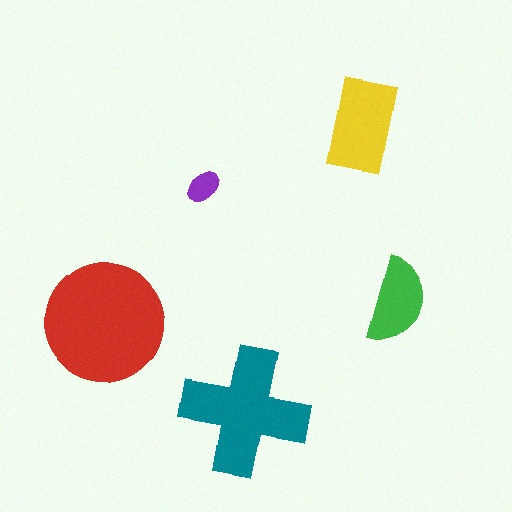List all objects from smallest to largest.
The purple ellipse, the green semicircle, the yellow rectangle, the teal cross, the red circle.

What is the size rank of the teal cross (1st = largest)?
2nd.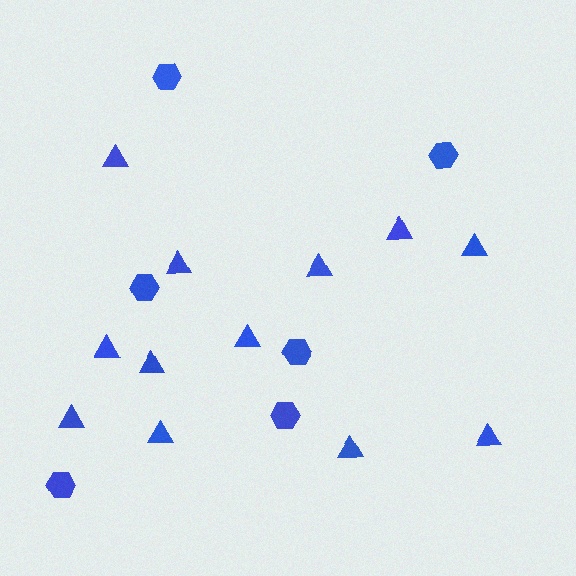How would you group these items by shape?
There are 2 groups: one group of triangles (12) and one group of hexagons (6).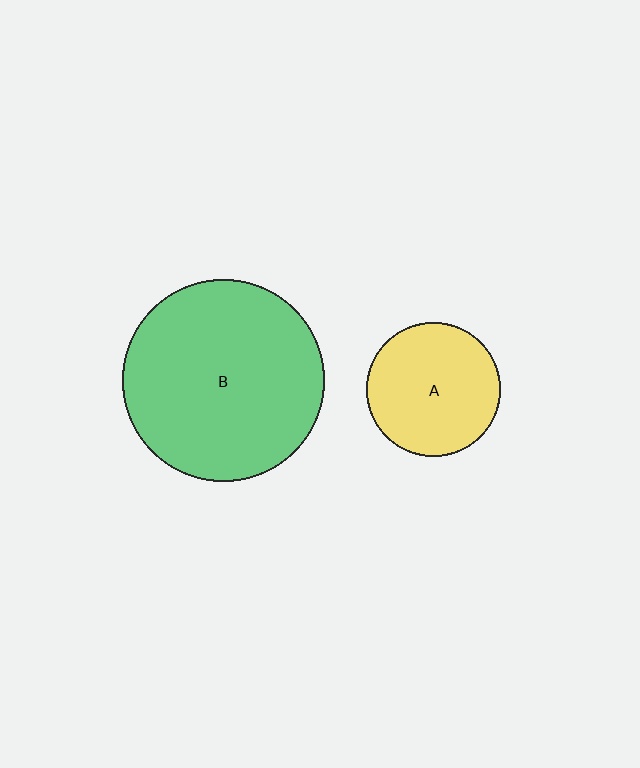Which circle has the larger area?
Circle B (green).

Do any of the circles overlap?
No, none of the circles overlap.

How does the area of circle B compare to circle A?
Approximately 2.3 times.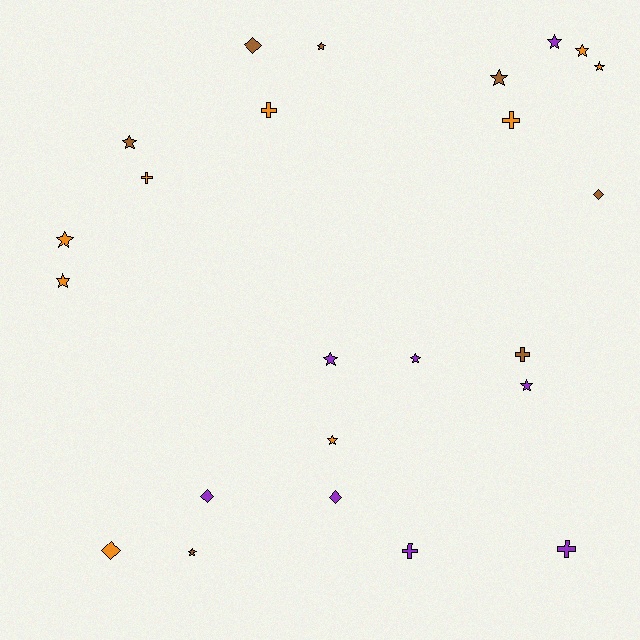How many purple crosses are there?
There are 2 purple crosses.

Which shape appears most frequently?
Star, with 13 objects.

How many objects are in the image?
There are 24 objects.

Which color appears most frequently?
Orange, with 9 objects.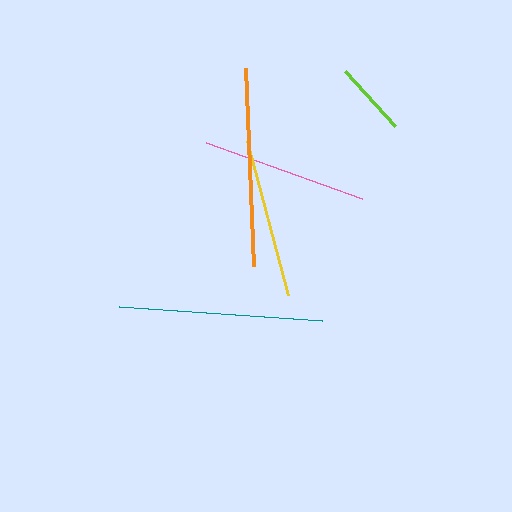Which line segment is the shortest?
The lime line is the shortest at approximately 75 pixels.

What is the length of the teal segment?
The teal segment is approximately 204 pixels long.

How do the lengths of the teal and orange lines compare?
The teal and orange lines are approximately the same length.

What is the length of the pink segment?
The pink segment is approximately 166 pixels long.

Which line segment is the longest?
The teal line is the longest at approximately 204 pixels.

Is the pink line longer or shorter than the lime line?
The pink line is longer than the lime line.